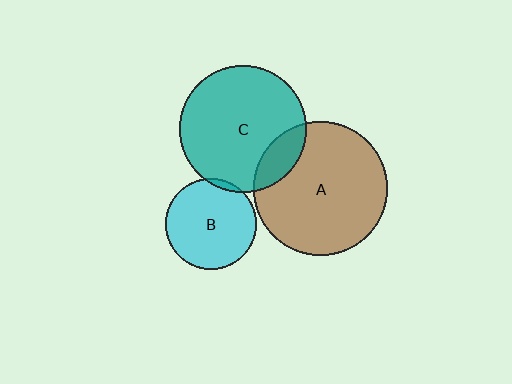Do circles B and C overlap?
Yes.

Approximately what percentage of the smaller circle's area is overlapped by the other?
Approximately 5%.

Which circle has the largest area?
Circle A (brown).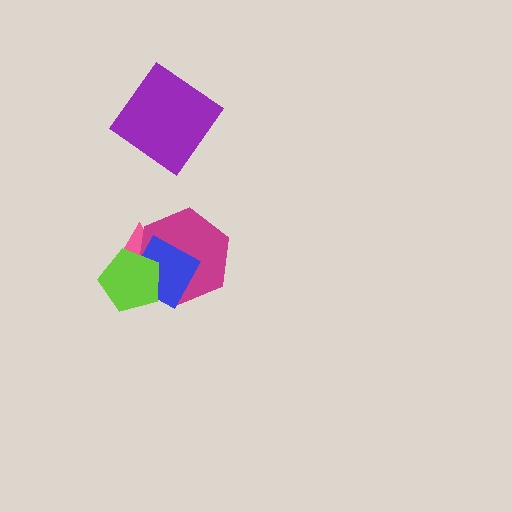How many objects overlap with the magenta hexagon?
3 objects overlap with the magenta hexagon.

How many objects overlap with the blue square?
3 objects overlap with the blue square.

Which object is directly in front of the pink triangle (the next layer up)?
The magenta hexagon is directly in front of the pink triangle.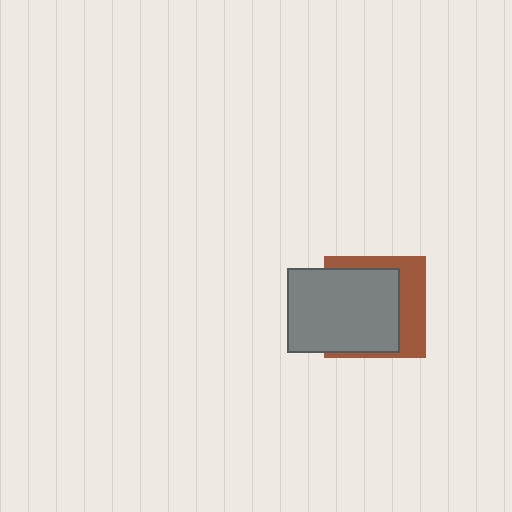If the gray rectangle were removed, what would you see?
You would see the complete brown square.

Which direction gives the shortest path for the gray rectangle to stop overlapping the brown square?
Moving toward the lower-left gives the shortest separation.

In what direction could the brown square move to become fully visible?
The brown square could move toward the upper-right. That would shift it out from behind the gray rectangle entirely.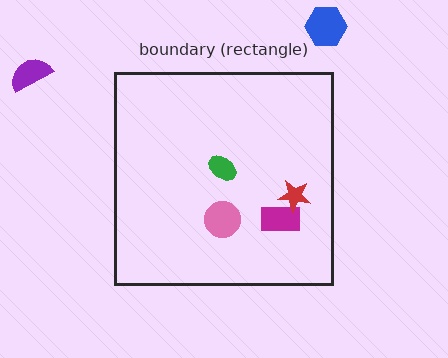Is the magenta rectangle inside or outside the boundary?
Inside.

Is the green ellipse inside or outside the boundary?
Inside.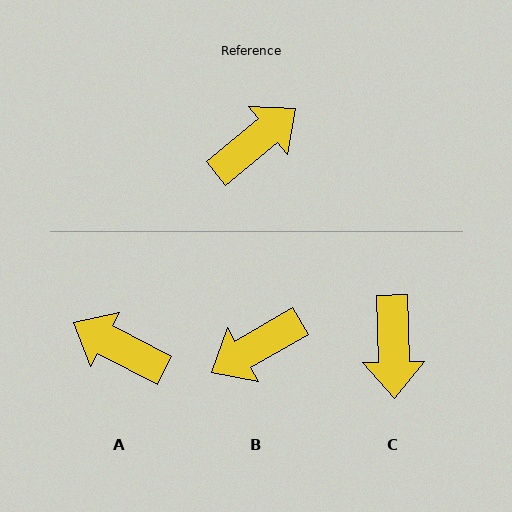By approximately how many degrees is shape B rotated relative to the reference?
Approximately 171 degrees counter-clockwise.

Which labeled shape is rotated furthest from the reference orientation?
B, about 171 degrees away.